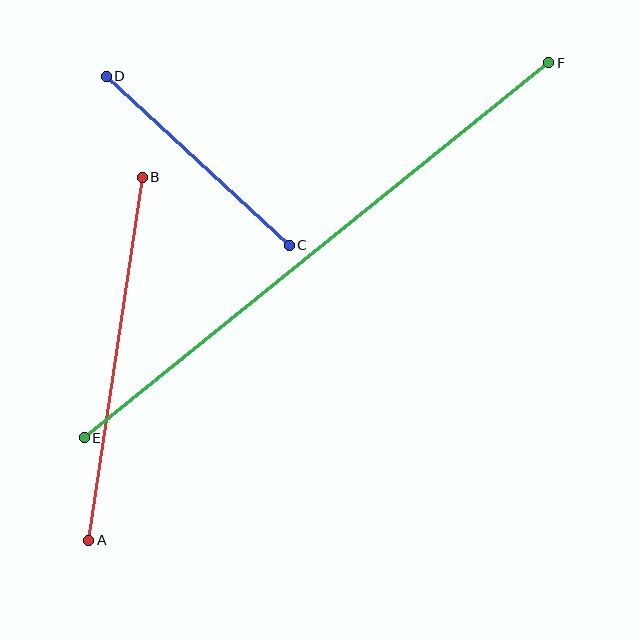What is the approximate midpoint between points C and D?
The midpoint is at approximately (198, 161) pixels.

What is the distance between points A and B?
The distance is approximately 367 pixels.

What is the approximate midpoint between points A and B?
The midpoint is at approximately (116, 359) pixels.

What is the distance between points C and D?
The distance is approximately 249 pixels.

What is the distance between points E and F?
The distance is approximately 597 pixels.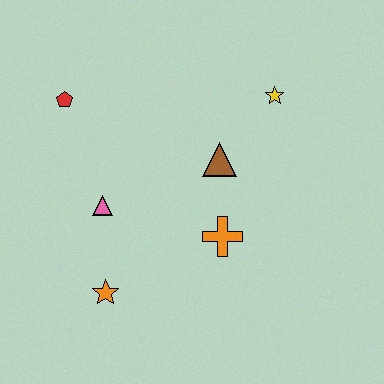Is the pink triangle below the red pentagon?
Yes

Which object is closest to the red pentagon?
The pink triangle is closest to the red pentagon.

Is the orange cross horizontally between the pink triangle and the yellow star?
Yes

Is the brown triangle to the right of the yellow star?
No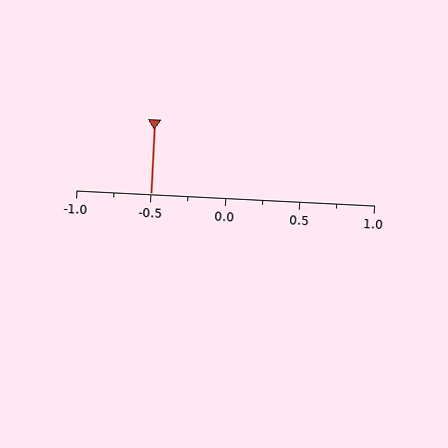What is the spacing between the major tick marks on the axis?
The major ticks are spaced 0.5 apart.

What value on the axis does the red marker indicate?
The marker indicates approximately -0.5.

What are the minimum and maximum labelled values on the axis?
The axis runs from -1.0 to 1.0.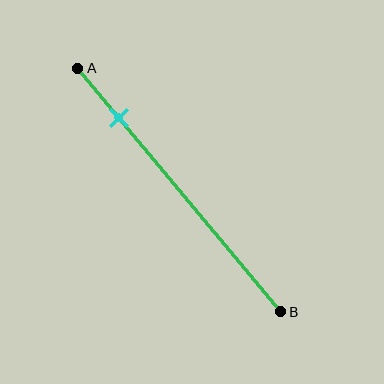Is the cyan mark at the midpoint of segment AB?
No, the mark is at about 20% from A, not at the 50% midpoint.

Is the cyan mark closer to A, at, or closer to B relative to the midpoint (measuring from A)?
The cyan mark is closer to point A than the midpoint of segment AB.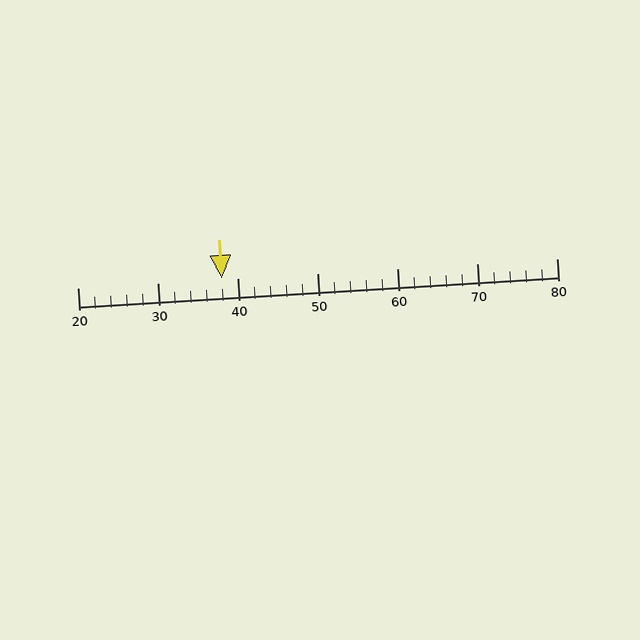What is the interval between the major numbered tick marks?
The major tick marks are spaced 10 units apart.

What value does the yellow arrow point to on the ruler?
The yellow arrow points to approximately 38.